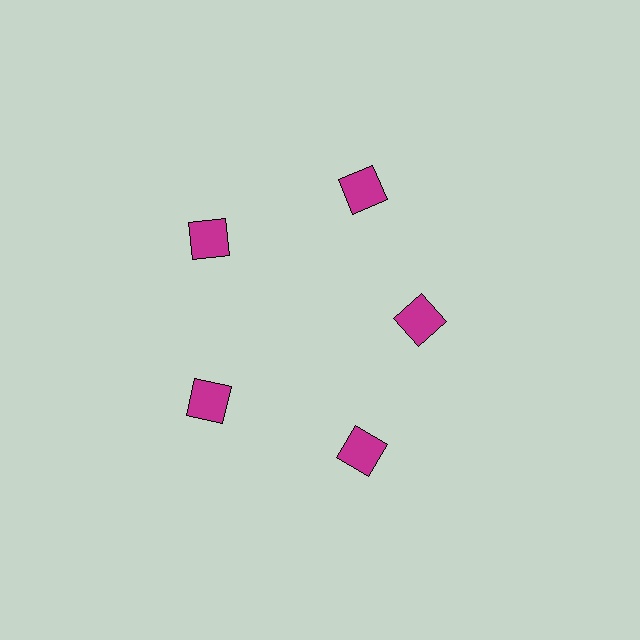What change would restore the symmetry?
The symmetry would be restored by moving it outward, back onto the ring so that all 5 squares sit at equal angles and equal distance from the center.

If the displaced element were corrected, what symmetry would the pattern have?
It would have 5-fold rotational symmetry — the pattern would map onto itself every 72 degrees.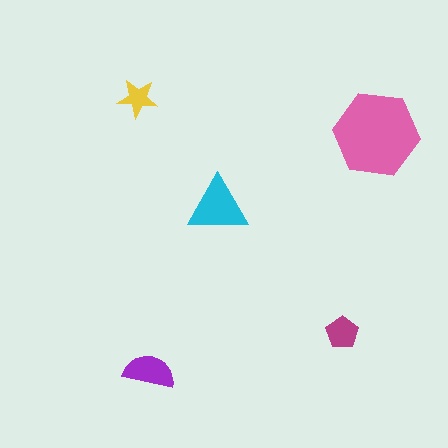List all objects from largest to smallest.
The pink hexagon, the cyan triangle, the purple semicircle, the magenta pentagon, the yellow star.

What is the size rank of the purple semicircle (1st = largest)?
3rd.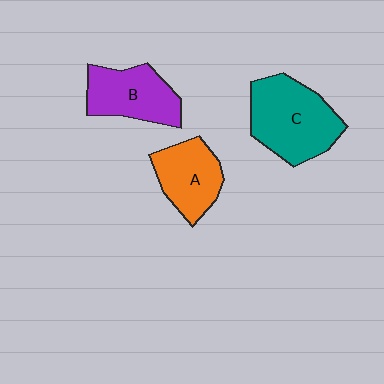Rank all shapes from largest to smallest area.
From largest to smallest: C (teal), B (purple), A (orange).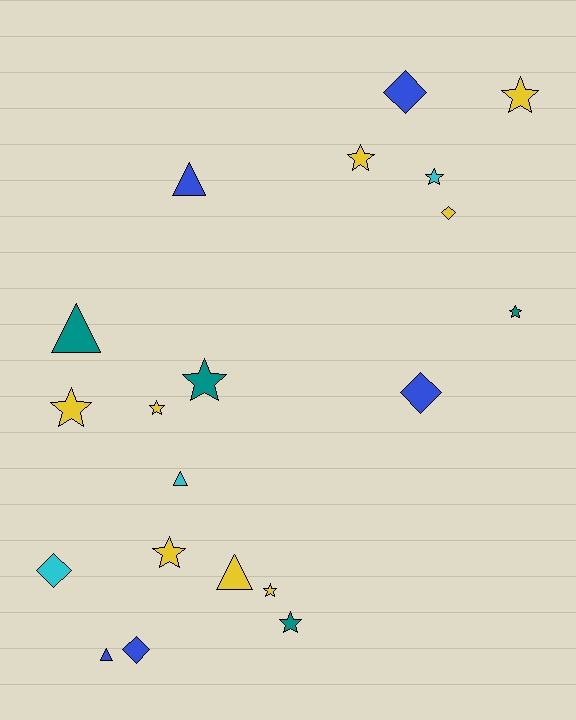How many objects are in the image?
There are 20 objects.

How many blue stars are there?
There are no blue stars.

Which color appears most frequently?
Yellow, with 8 objects.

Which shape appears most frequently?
Star, with 10 objects.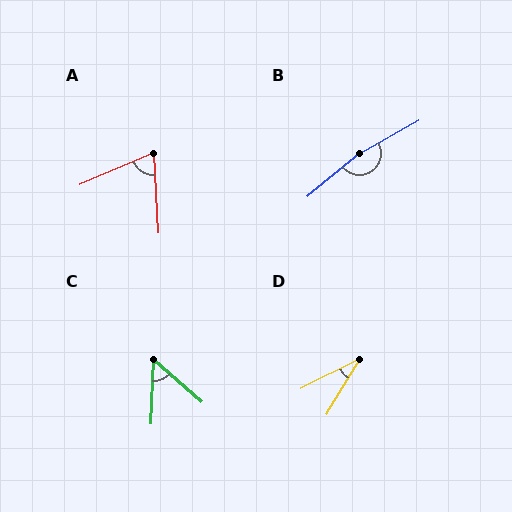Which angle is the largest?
B, at approximately 170 degrees.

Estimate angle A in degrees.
Approximately 70 degrees.